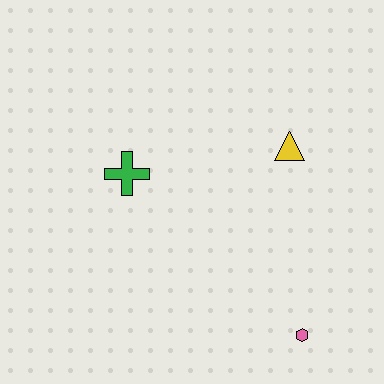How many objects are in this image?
There are 3 objects.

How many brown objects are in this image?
There are no brown objects.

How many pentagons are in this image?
There are no pentagons.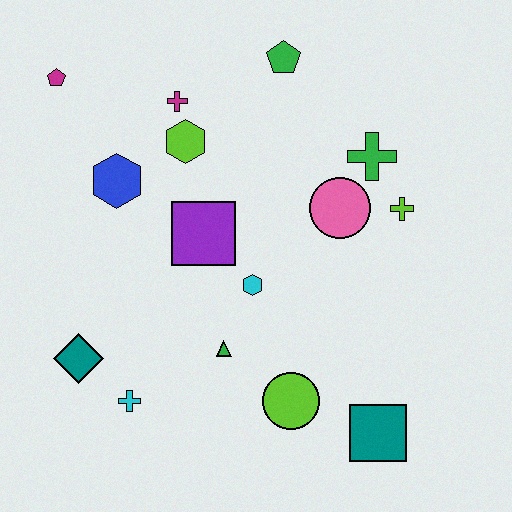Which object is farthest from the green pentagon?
The teal square is farthest from the green pentagon.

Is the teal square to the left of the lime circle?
No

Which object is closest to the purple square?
The cyan hexagon is closest to the purple square.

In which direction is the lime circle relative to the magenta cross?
The lime circle is below the magenta cross.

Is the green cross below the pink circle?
No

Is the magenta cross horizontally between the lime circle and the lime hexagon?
No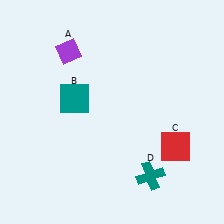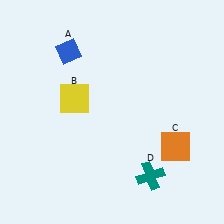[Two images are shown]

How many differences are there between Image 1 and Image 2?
There are 3 differences between the two images.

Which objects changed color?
A changed from purple to blue. B changed from teal to yellow. C changed from red to orange.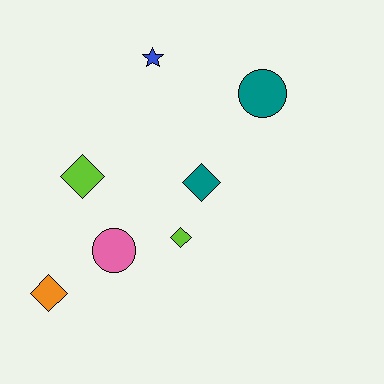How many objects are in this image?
There are 7 objects.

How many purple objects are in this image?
There are no purple objects.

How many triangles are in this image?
There are no triangles.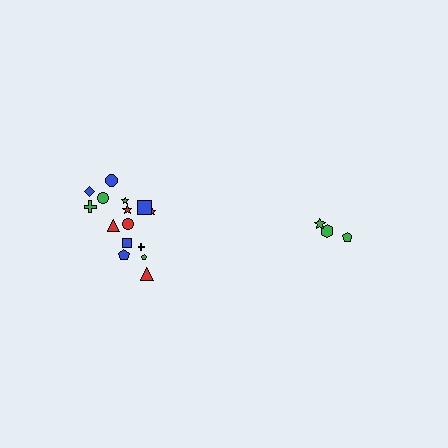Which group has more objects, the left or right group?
The left group.